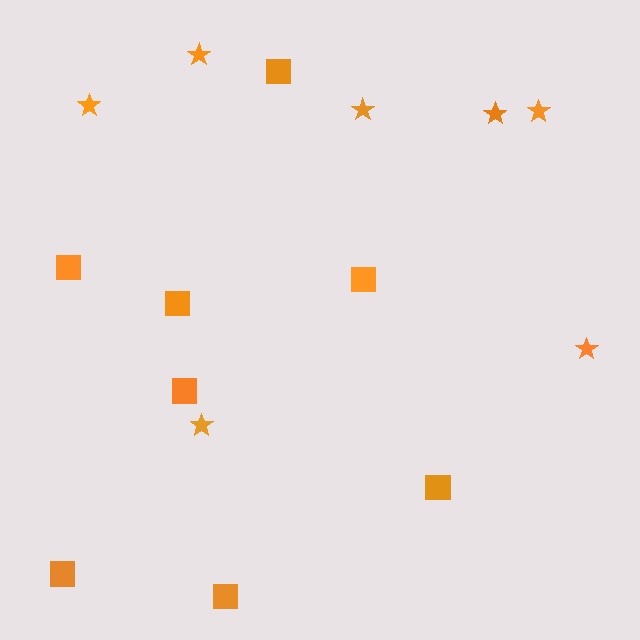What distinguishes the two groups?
There are 2 groups: one group of squares (8) and one group of stars (7).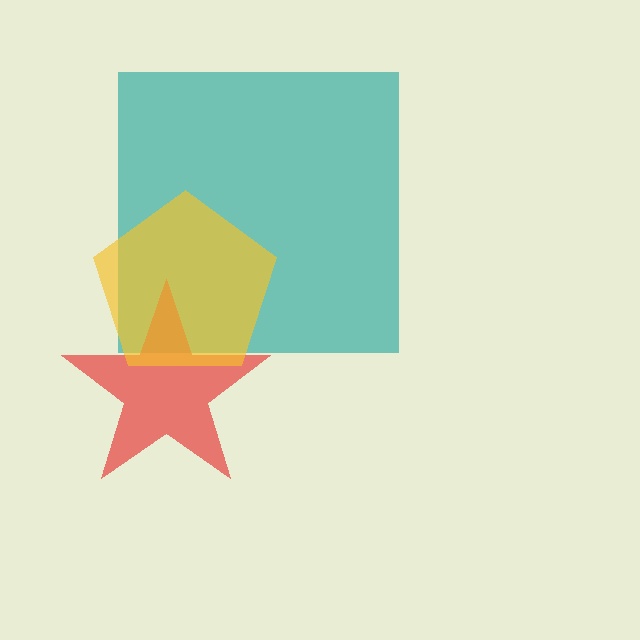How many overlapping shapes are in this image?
There are 3 overlapping shapes in the image.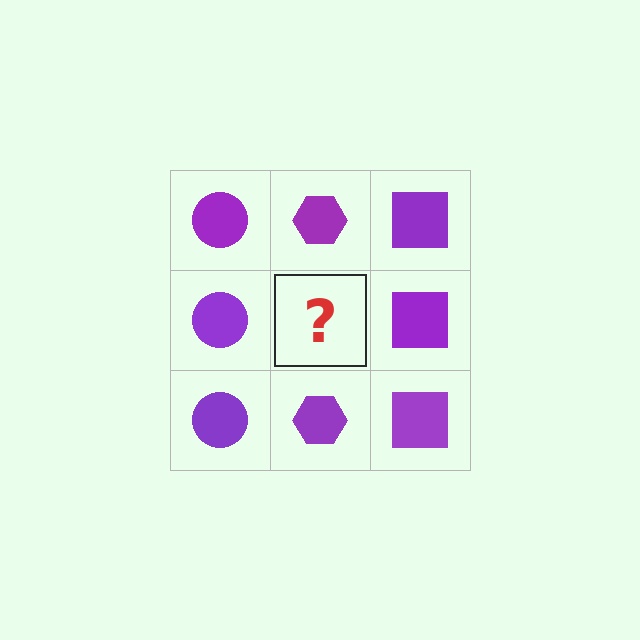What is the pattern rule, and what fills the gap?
The rule is that each column has a consistent shape. The gap should be filled with a purple hexagon.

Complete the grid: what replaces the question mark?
The question mark should be replaced with a purple hexagon.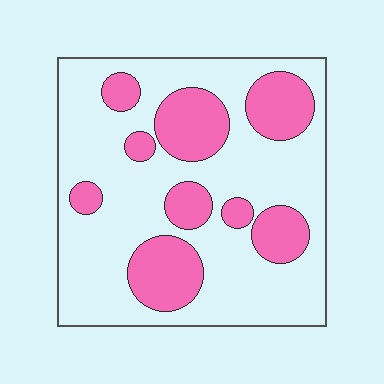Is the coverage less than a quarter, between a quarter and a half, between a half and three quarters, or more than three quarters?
Between a quarter and a half.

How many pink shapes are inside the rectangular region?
9.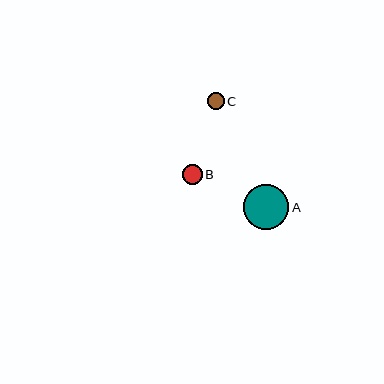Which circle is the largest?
Circle A is the largest with a size of approximately 45 pixels.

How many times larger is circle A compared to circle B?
Circle A is approximately 2.3 times the size of circle B.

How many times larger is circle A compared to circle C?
Circle A is approximately 2.8 times the size of circle C.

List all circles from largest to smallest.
From largest to smallest: A, B, C.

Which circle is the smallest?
Circle C is the smallest with a size of approximately 16 pixels.